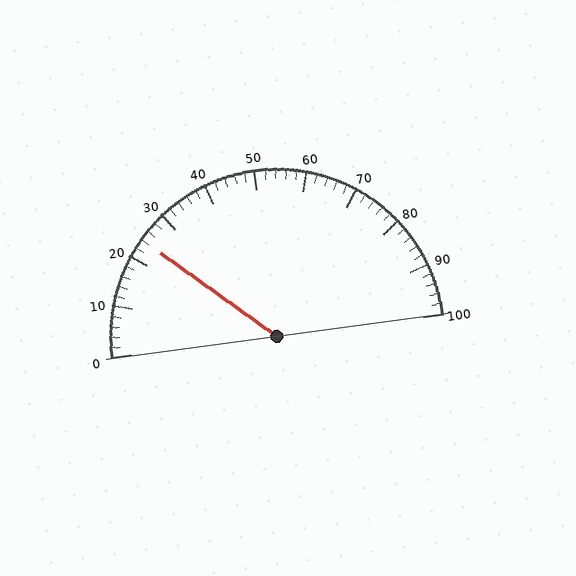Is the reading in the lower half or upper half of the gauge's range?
The reading is in the lower half of the range (0 to 100).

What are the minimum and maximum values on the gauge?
The gauge ranges from 0 to 100.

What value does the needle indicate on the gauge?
The needle indicates approximately 24.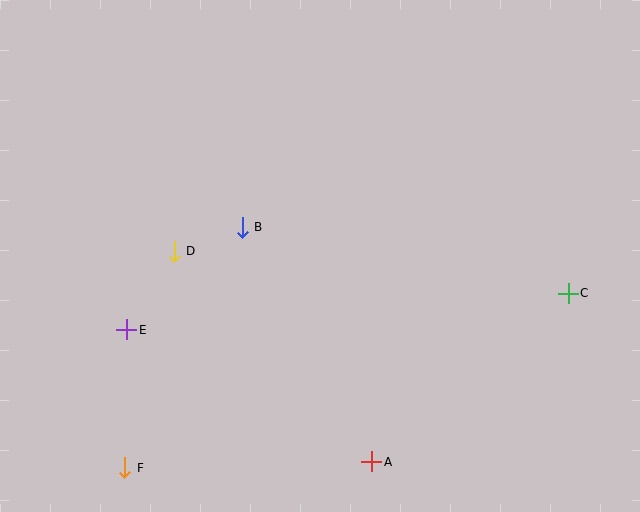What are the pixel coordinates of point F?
Point F is at (125, 468).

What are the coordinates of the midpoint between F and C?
The midpoint between F and C is at (347, 381).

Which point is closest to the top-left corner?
Point D is closest to the top-left corner.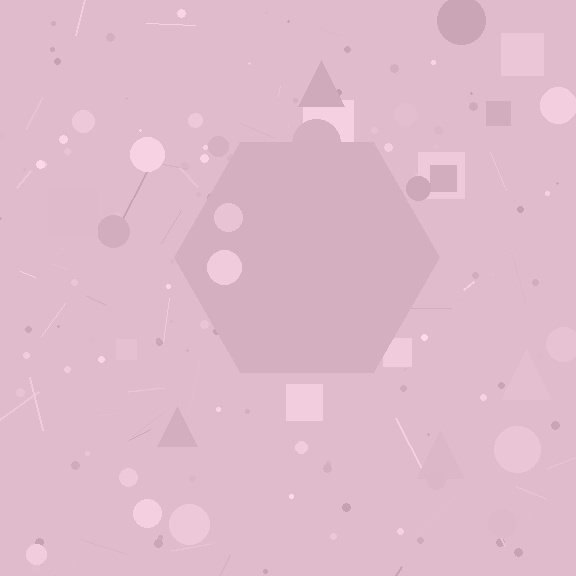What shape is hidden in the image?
A hexagon is hidden in the image.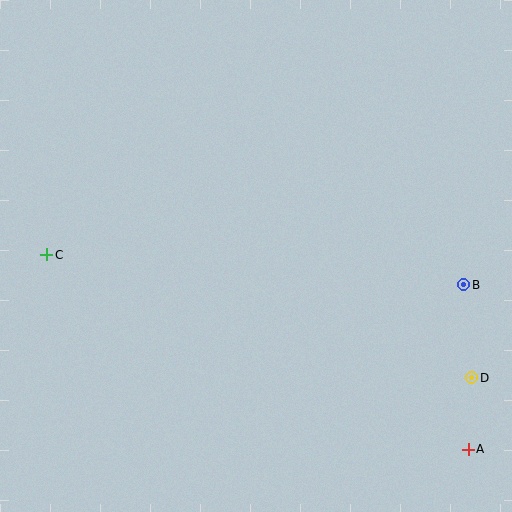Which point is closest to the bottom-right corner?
Point A is closest to the bottom-right corner.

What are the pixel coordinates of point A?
Point A is at (468, 449).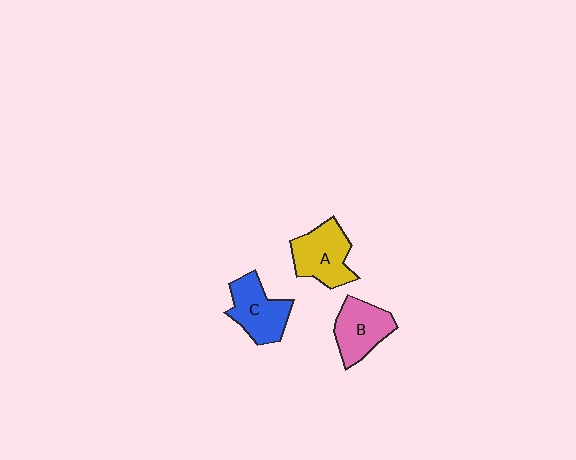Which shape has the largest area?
Shape A (yellow).